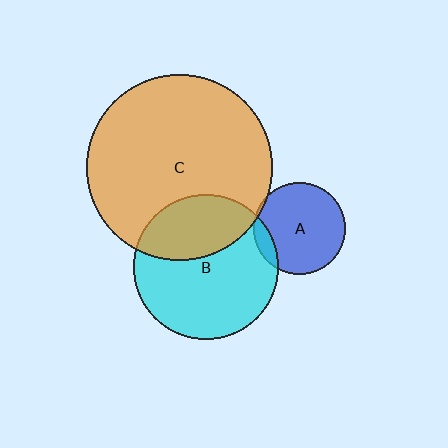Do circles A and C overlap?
Yes.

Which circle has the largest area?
Circle C (orange).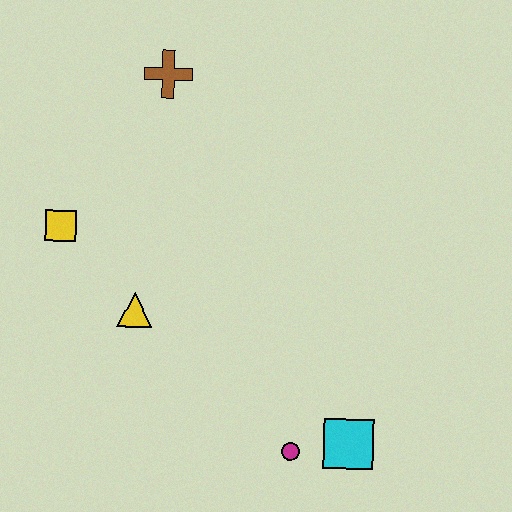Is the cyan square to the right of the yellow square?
Yes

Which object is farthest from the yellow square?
The cyan square is farthest from the yellow square.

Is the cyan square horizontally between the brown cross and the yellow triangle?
No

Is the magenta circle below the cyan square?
Yes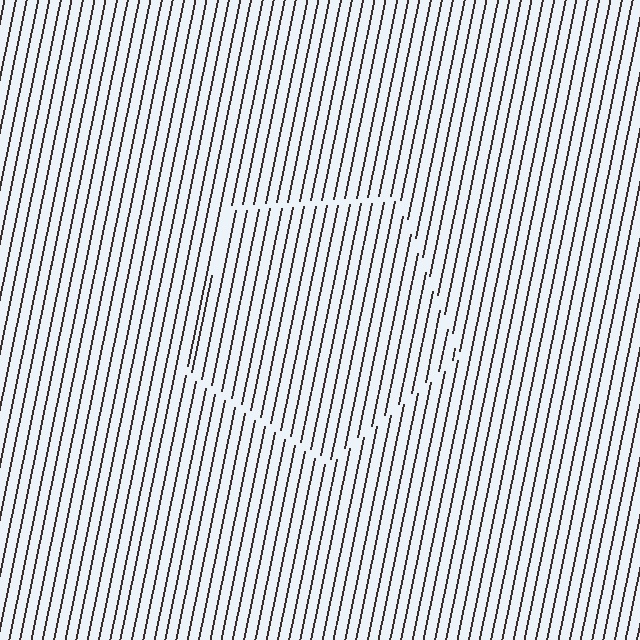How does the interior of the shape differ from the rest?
The interior of the shape contains the same grating, shifted by half a period — the contour is defined by the phase discontinuity where line-ends from the inner and outer gratings abut.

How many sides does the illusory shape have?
5 sides — the line-ends trace a pentagon.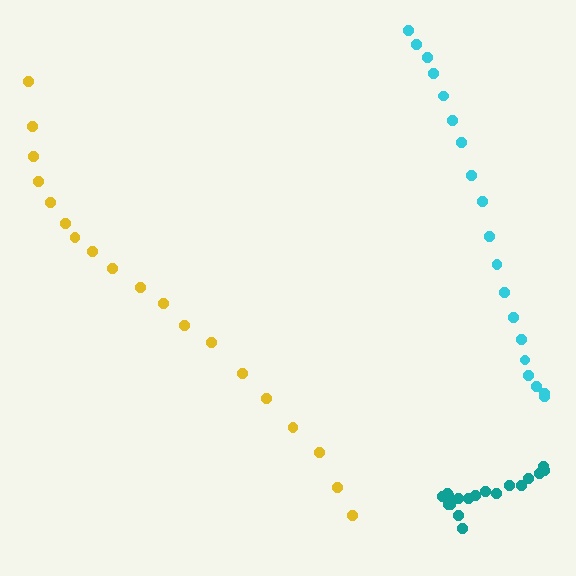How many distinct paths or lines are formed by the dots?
There are 3 distinct paths.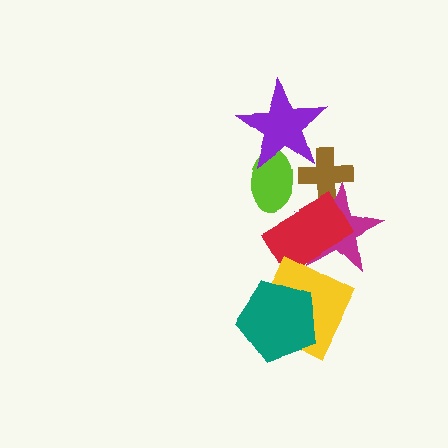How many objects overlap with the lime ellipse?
2 objects overlap with the lime ellipse.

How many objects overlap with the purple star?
2 objects overlap with the purple star.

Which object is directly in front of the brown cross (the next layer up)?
The magenta star is directly in front of the brown cross.